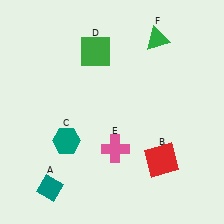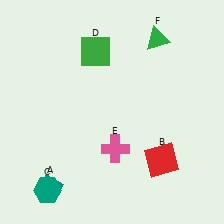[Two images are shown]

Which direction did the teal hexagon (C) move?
The teal hexagon (C) moved down.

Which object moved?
The teal hexagon (C) moved down.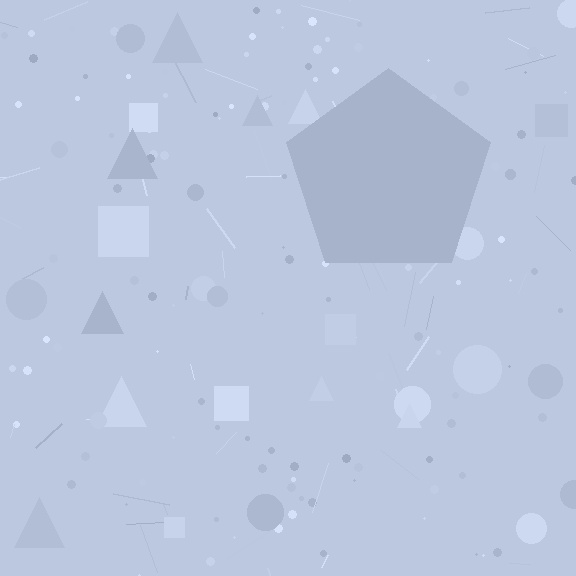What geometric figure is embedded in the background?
A pentagon is embedded in the background.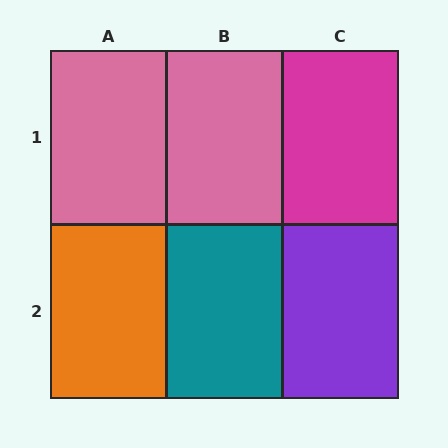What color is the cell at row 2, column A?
Orange.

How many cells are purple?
1 cell is purple.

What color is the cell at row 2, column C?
Purple.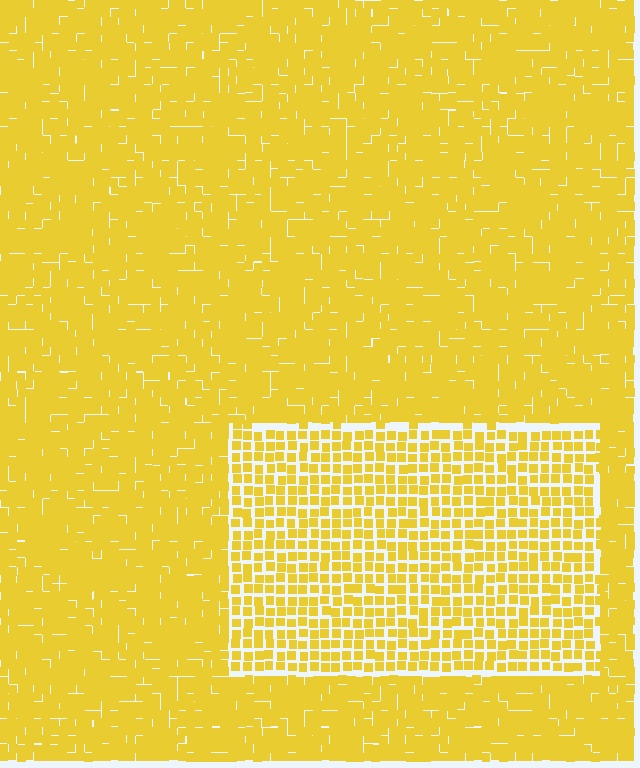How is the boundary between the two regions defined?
The boundary is defined by a change in element density (approximately 1.7x ratio). All elements are the same color, size, and shape.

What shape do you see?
I see a rectangle.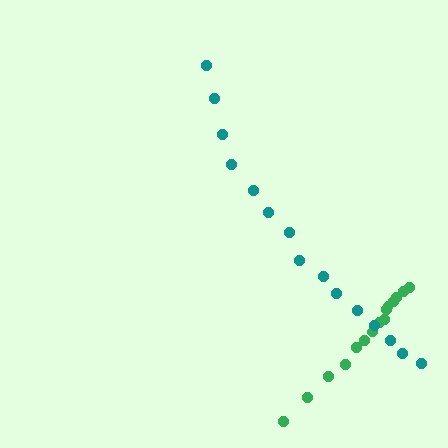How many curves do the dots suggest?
There are 2 distinct paths.